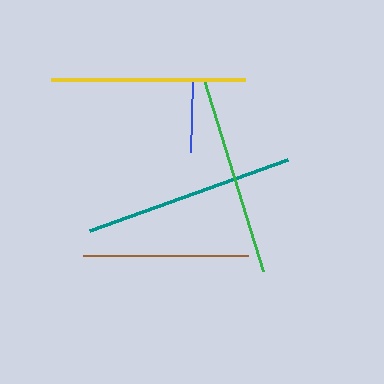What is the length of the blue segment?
The blue segment is approximately 71 pixels long.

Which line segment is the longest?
The teal line is the longest at approximately 210 pixels.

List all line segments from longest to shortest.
From longest to shortest: teal, green, yellow, brown, blue.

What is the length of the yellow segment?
The yellow segment is approximately 193 pixels long.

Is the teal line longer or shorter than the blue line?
The teal line is longer than the blue line.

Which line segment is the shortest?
The blue line is the shortest at approximately 71 pixels.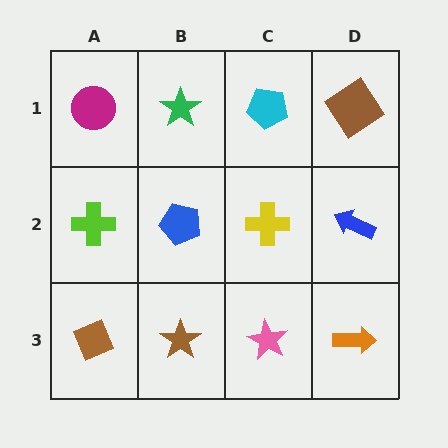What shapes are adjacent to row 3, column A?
A lime cross (row 2, column A), a brown star (row 3, column B).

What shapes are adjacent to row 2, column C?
A cyan pentagon (row 1, column C), a pink star (row 3, column C), a blue pentagon (row 2, column B), a blue arrow (row 2, column D).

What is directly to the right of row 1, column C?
A brown diamond.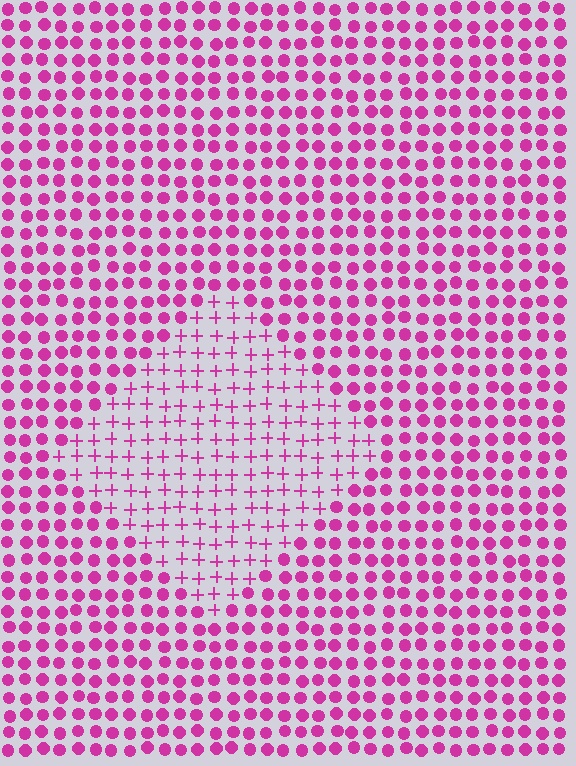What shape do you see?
I see a diamond.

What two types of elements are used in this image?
The image uses plus signs inside the diamond region and circles outside it.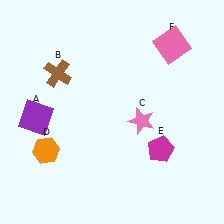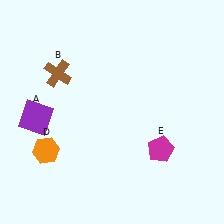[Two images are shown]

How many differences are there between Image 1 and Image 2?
There are 2 differences between the two images.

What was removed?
The pink star (C), the pink square (F) were removed in Image 2.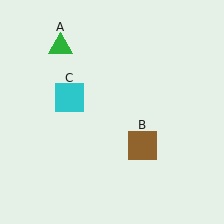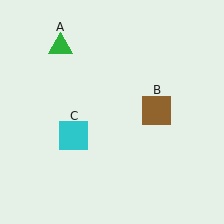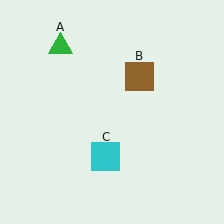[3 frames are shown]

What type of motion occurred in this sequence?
The brown square (object B), cyan square (object C) rotated counterclockwise around the center of the scene.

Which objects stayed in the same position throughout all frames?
Green triangle (object A) remained stationary.